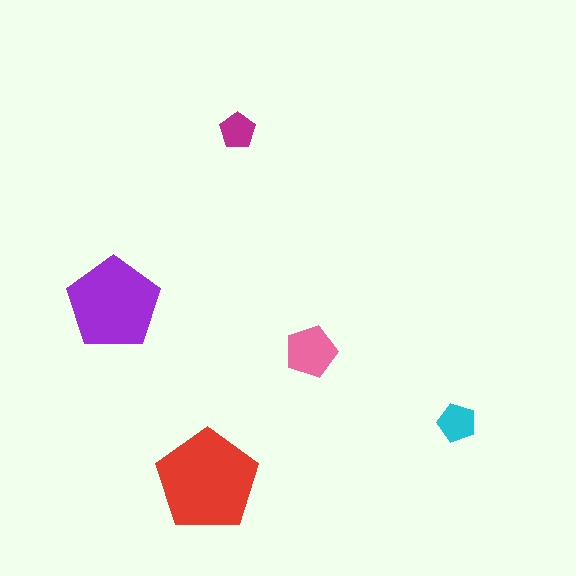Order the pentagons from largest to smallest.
the red one, the purple one, the pink one, the cyan one, the magenta one.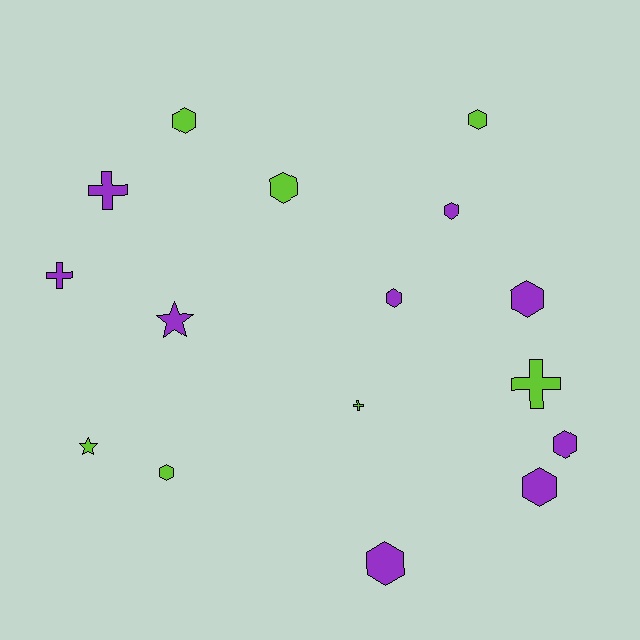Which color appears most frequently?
Purple, with 9 objects.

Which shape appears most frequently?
Hexagon, with 10 objects.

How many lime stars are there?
There is 1 lime star.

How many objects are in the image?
There are 16 objects.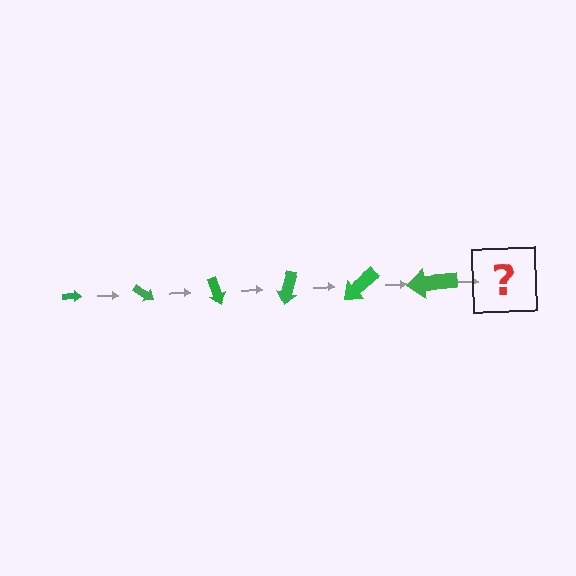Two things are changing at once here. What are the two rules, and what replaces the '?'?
The two rules are that the arrow grows larger each step and it rotates 35 degrees each step. The '?' should be an arrow, larger than the previous one and rotated 210 degrees from the start.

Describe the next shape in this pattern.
It should be an arrow, larger than the previous one and rotated 210 degrees from the start.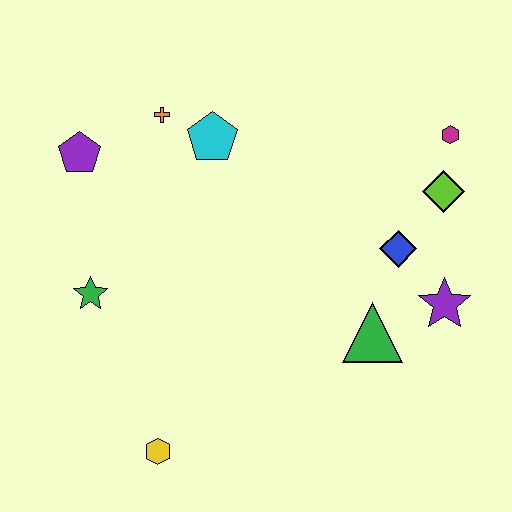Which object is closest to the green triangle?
The purple star is closest to the green triangle.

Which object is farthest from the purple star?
The purple pentagon is farthest from the purple star.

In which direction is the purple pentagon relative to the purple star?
The purple pentagon is to the left of the purple star.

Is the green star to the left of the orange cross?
Yes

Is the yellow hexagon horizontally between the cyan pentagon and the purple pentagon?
Yes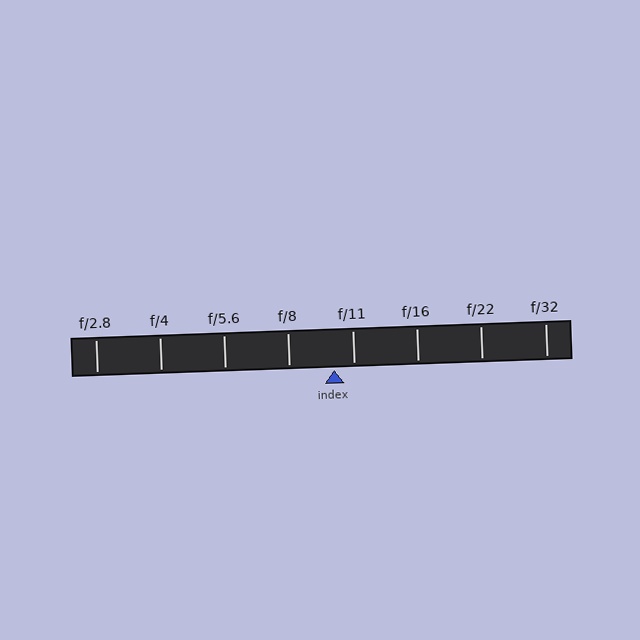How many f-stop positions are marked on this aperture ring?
There are 8 f-stop positions marked.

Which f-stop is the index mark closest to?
The index mark is closest to f/11.